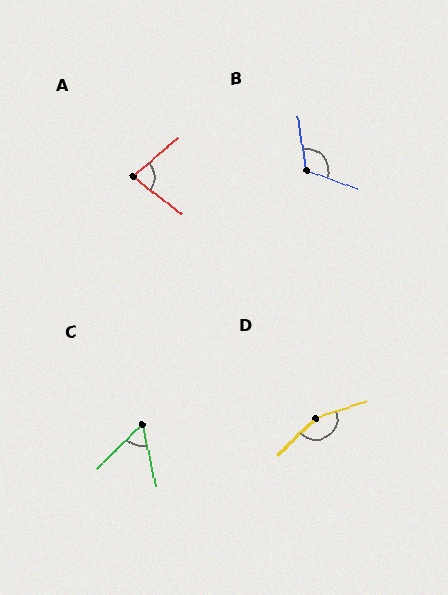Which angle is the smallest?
C, at approximately 58 degrees.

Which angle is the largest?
D, at approximately 154 degrees.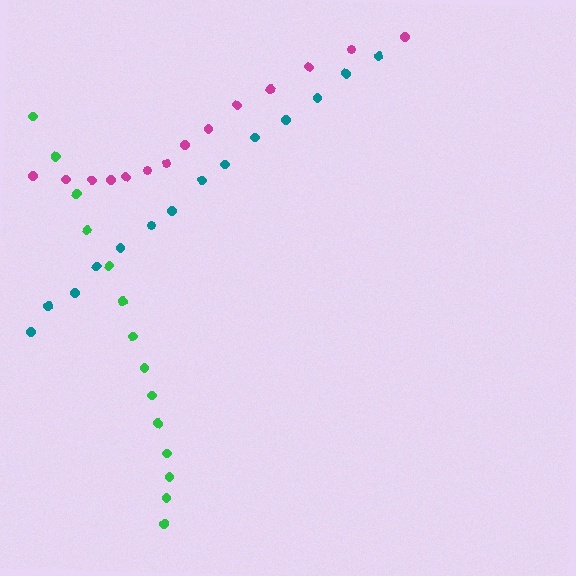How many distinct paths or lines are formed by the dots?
There are 3 distinct paths.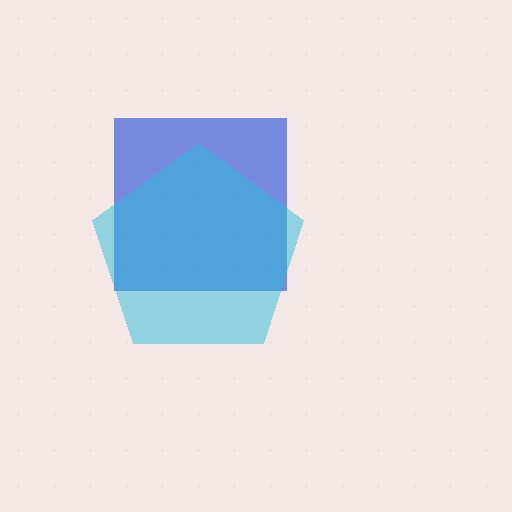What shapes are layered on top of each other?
The layered shapes are: a blue square, a cyan pentagon.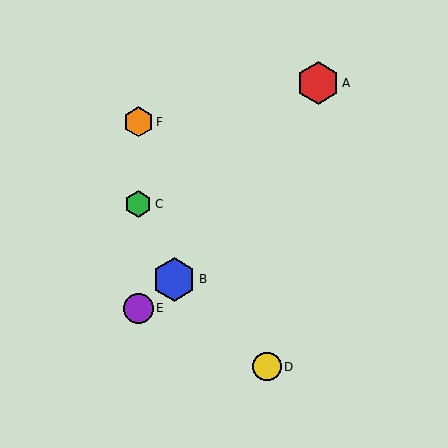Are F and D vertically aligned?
No, F is at x≈138 and D is at x≈267.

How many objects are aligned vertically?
3 objects (C, E, F) are aligned vertically.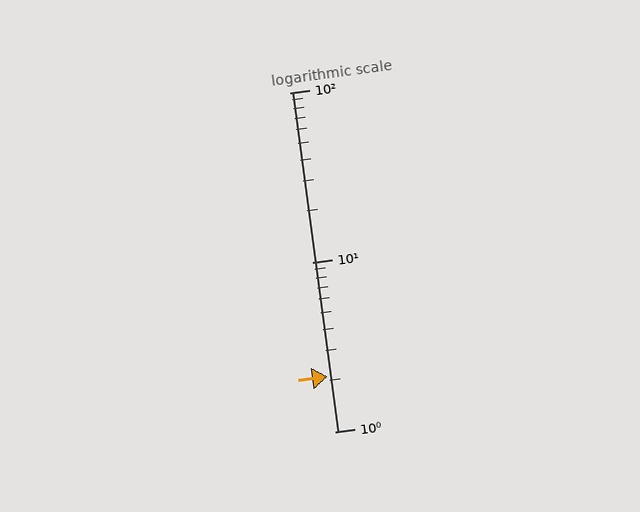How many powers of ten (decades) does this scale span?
The scale spans 2 decades, from 1 to 100.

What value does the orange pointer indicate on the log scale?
The pointer indicates approximately 2.1.